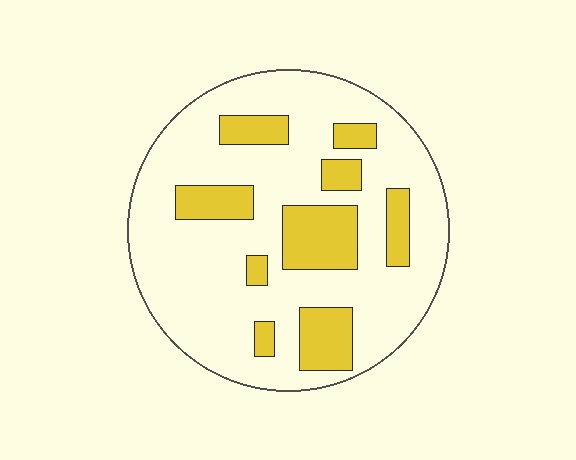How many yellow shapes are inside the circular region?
9.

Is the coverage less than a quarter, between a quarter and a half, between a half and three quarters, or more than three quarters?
Less than a quarter.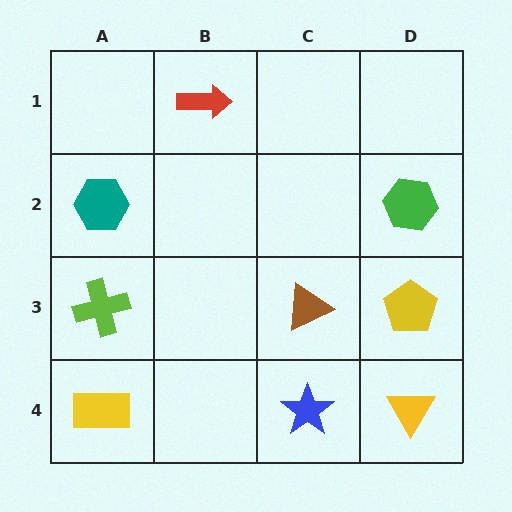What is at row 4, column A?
A yellow rectangle.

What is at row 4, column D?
A yellow triangle.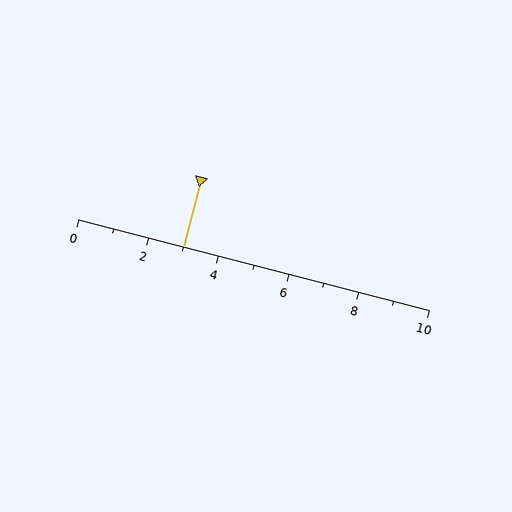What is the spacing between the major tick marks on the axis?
The major ticks are spaced 2 apart.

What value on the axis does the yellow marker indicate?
The marker indicates approximately 3.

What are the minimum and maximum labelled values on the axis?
The axis runs from 0 to 10.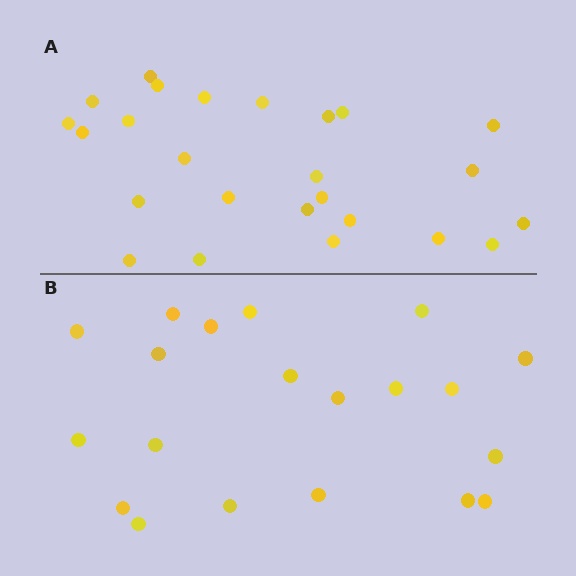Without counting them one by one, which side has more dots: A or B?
Region A (the top region) has more dots.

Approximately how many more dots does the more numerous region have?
Region A has about 5 more dots than region B.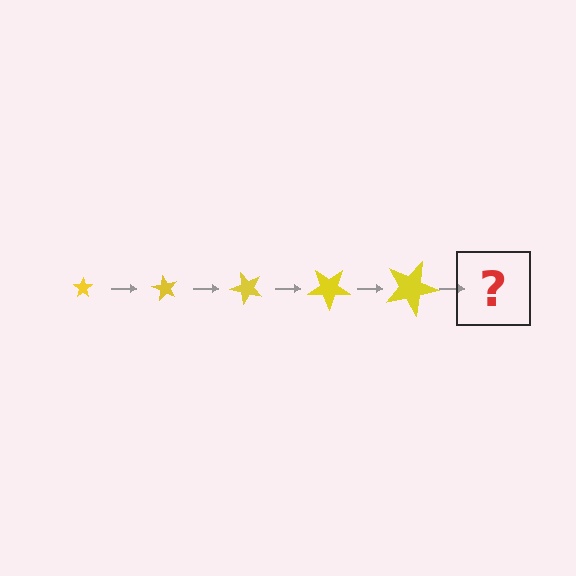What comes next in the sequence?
The next element should be a star, larger than the previous one and rotated 300 degrees from the start.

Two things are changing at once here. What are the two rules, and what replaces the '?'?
The two rules are that the star grows larger each step and it rotates 60 degrees each step. The '?' should be a star, larger than the previous one and rotated 300 degrees from the start.